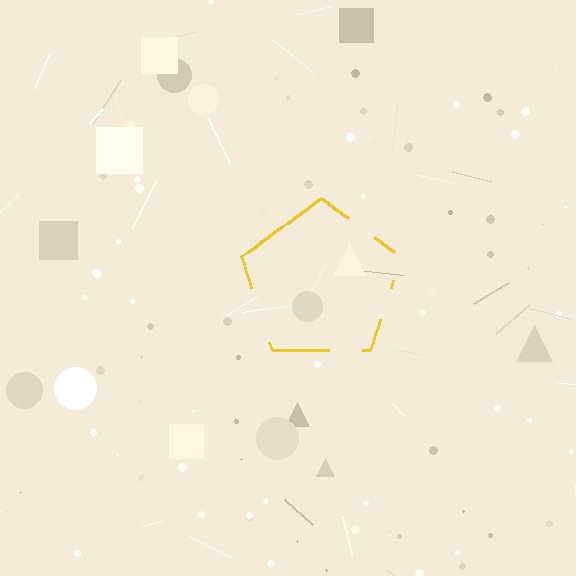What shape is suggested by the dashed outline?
The dashed outline suggests a pentagon.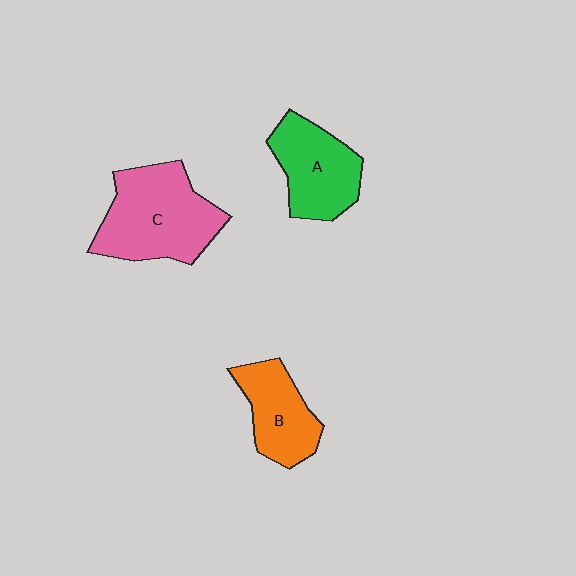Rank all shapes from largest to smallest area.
From largest to smallest: C (pink), A (green), B (orange).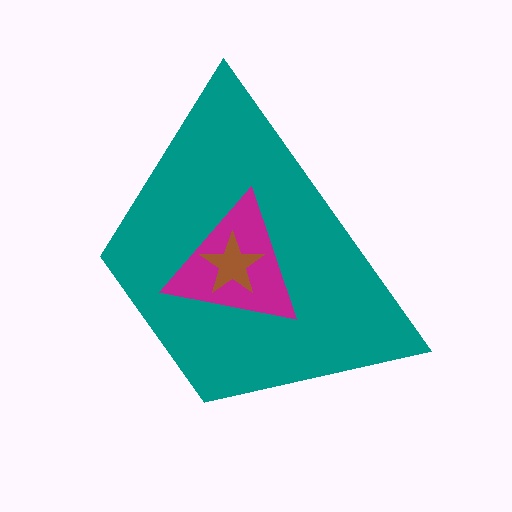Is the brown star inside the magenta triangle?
Yes.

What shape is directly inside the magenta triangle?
The brown star.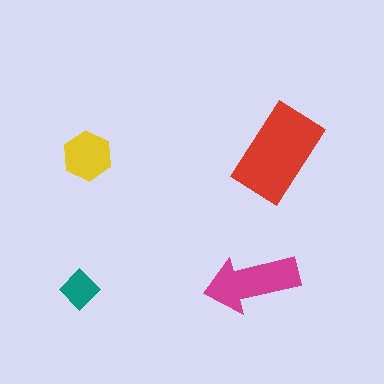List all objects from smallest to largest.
The teal diamond, the yellow hexagon, the magenta arrow, the red rectangle.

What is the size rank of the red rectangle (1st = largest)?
1st.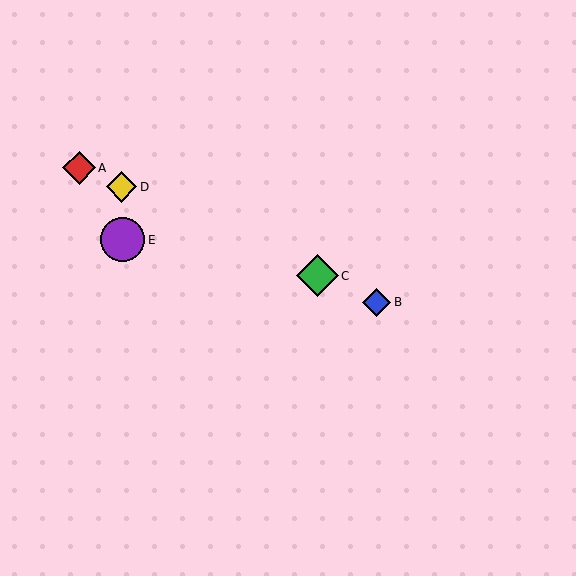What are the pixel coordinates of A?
Object A is at (79, 168).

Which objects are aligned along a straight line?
Objects A, B, C, D are aligned along a straight line.